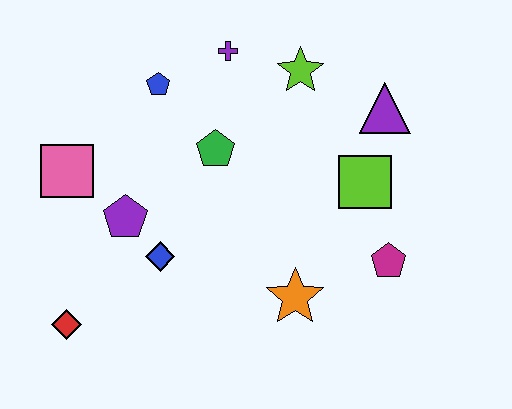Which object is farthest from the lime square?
The red diamond is farthest from the lime square.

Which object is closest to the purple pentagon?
The blue diamond is closest to the purple pentagon.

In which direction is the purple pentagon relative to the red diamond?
The purple pentagon is above the red diamond.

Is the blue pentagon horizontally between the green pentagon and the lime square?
No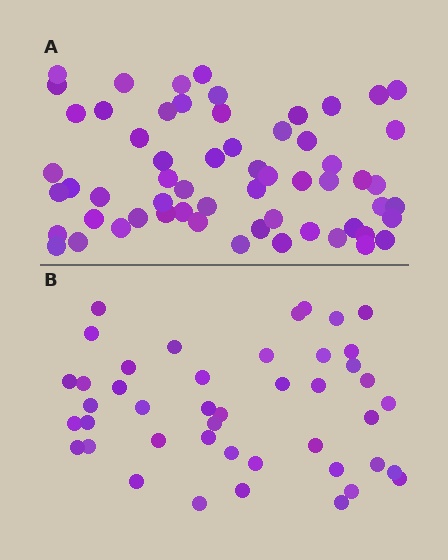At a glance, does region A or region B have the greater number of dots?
Region A (the top region) has more dots.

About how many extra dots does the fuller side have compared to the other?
Region A has approximately 15 more dots than region B.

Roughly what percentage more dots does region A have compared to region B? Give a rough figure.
About 35% more.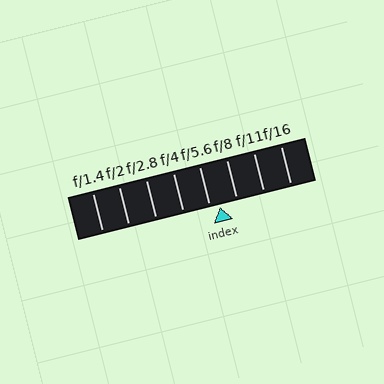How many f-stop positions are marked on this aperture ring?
There are 8 f-stop positions marked.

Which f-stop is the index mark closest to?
The index mark is closest to f/5.6.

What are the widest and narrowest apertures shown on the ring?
The widest aperture shown is f/1.4 and the narrowest is f/16.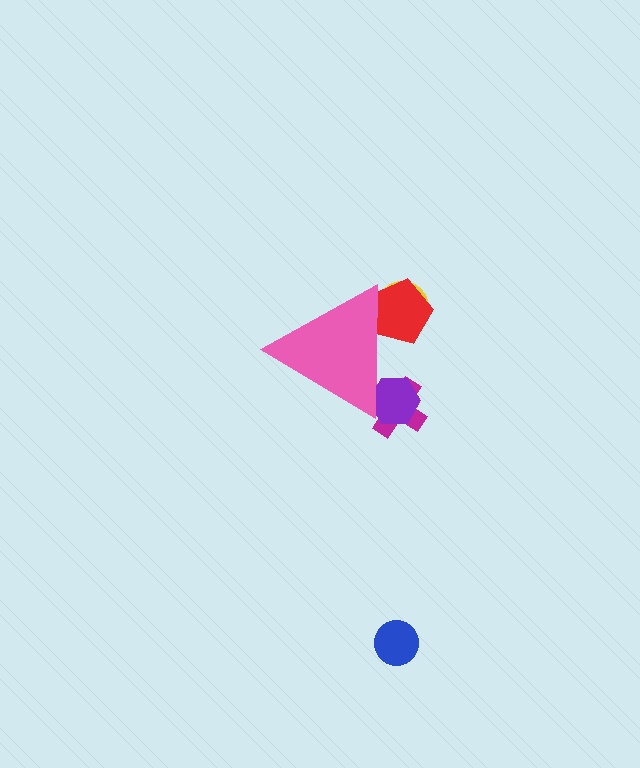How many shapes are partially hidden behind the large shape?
4 shapes are partially hidden.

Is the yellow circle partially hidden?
Yes, the yellow circle is partially hidden behind the pink triangle.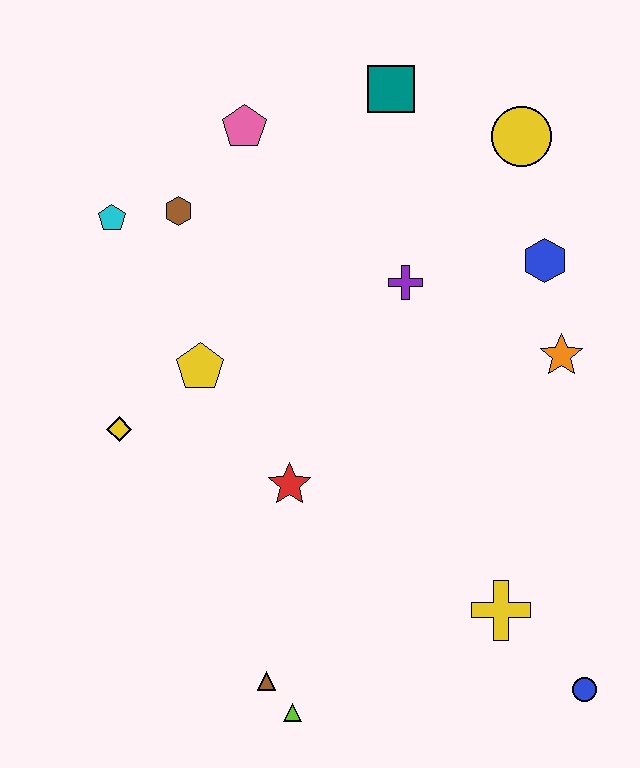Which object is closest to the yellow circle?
The blue hexagon is closest to the yellow circle.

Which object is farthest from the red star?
The yellow circle is farthest from the red star.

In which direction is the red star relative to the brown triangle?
The red star is above the brown triangle.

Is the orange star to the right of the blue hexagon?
Yes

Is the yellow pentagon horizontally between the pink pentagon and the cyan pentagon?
Yes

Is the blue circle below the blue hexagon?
Yes